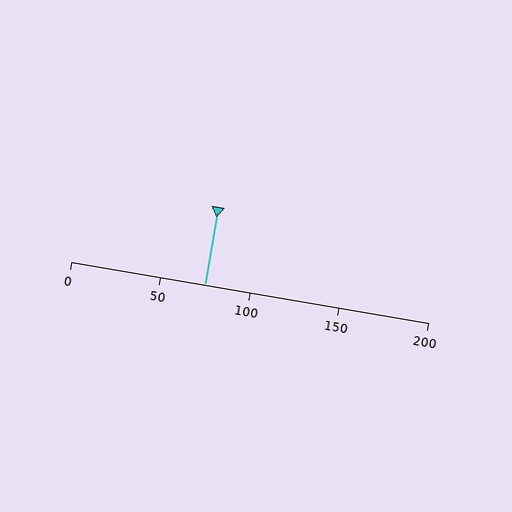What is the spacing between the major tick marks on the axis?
The major ticks are spaced 50 apart.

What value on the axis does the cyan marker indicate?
The marker indicates approximately 75.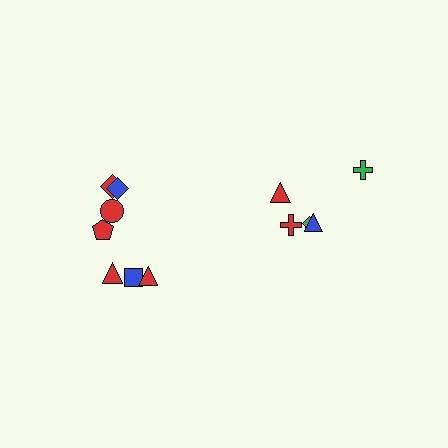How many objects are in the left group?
There are 7 objects.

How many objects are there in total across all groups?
There are 12 objects.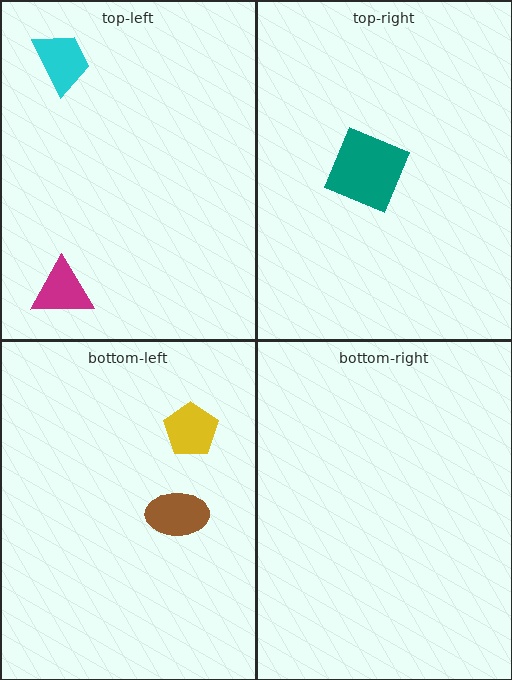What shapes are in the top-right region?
The teal square.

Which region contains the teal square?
The top-right region.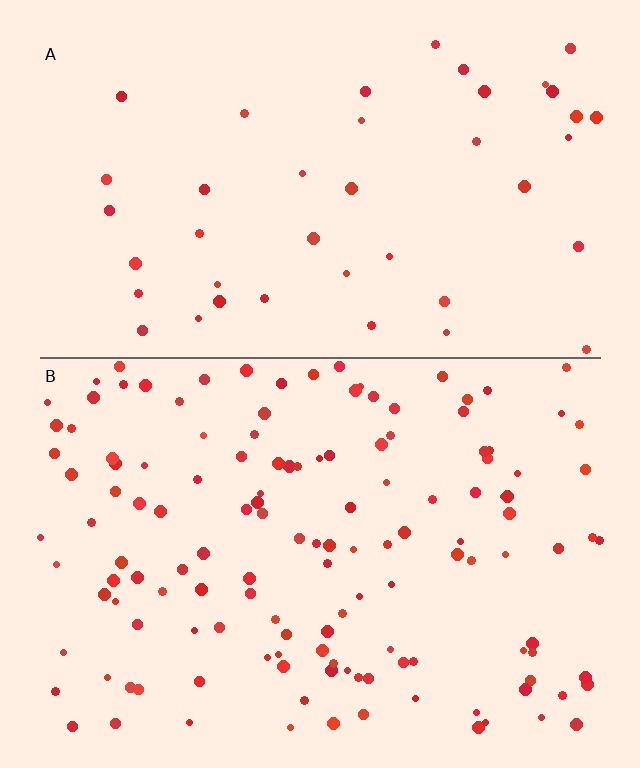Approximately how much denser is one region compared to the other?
Approximately 3.3× — region B over region A.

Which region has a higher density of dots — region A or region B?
B (the bottom).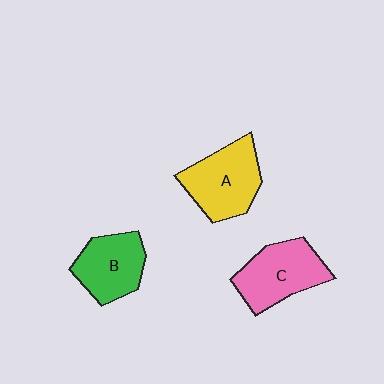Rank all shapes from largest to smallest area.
From largest to smallest: A (yellow), C (pink), B (green).